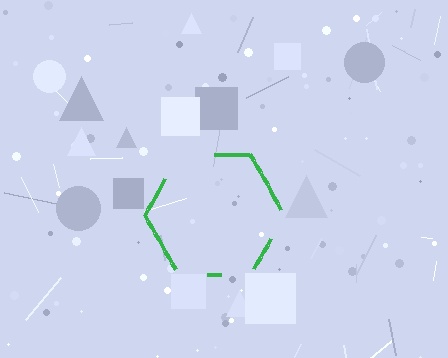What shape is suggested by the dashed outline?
The dashed outline suggests a hexagon.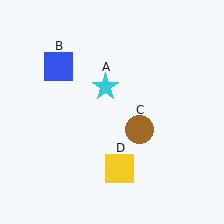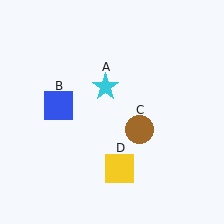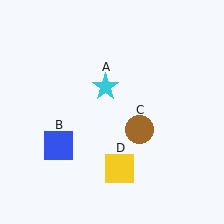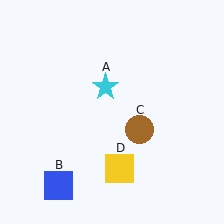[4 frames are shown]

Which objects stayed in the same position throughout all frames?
Cyan star (object A) and brown circle (object C) and yellow square (object D) remained stationary.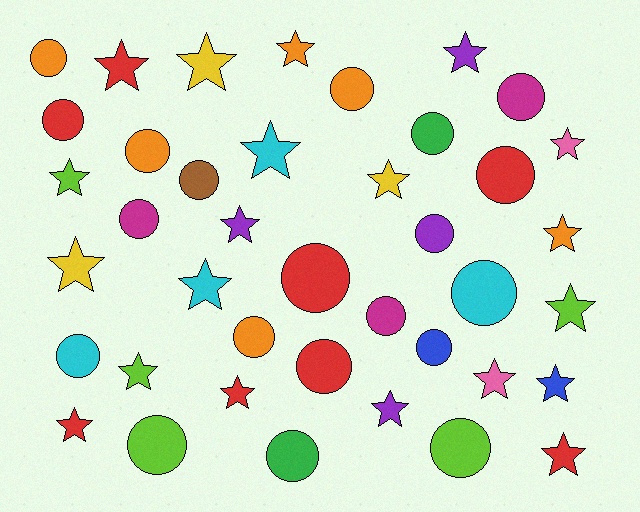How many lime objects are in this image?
There are 5 lime objects.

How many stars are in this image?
There are 20 stars.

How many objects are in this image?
There are 40 objects.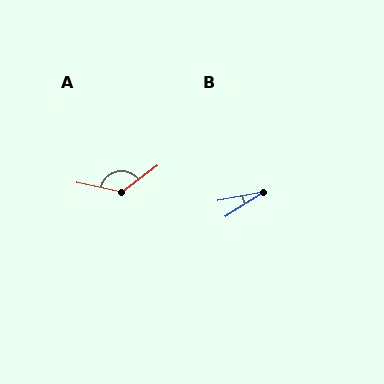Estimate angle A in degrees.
Approximately 130 degrees.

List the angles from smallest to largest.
B (22°), A (130°).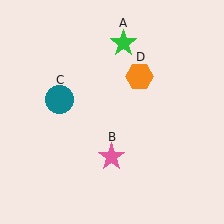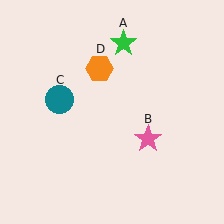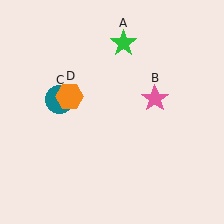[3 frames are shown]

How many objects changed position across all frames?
2 objects changed position: pink star (object B), orange hexagon (object D).